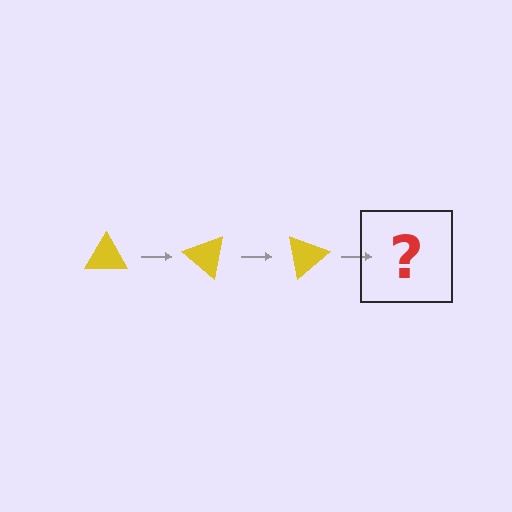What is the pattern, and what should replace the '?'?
The pattern is that the triangle rotates 40 degrees each step. The '?' should be a yellow triangle rotated 120 degrees.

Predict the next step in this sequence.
The next step is a yellow triangle rotated 120 degrees.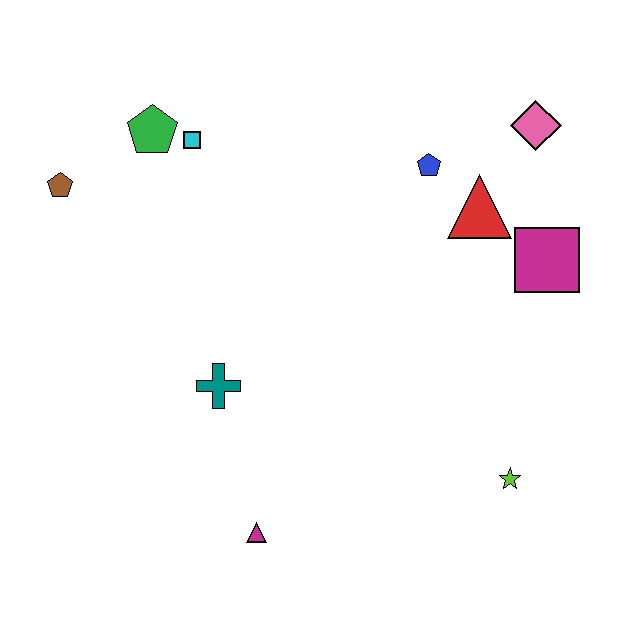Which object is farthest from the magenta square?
The brown pentagon is farthest from the magenta square.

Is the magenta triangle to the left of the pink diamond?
Yes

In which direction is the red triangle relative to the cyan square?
The red triangle is to the right of the cyan square.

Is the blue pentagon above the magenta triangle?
Yes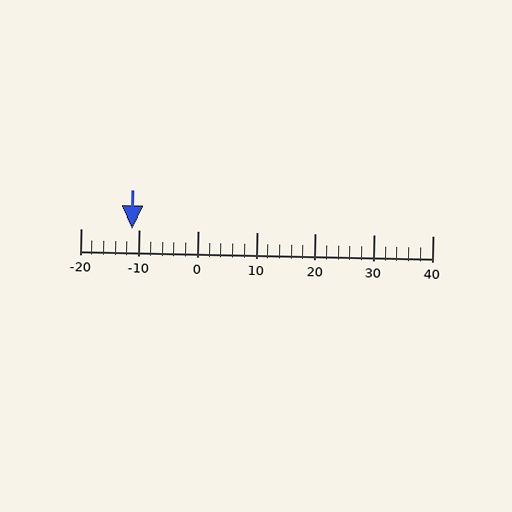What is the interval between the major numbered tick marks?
The major tick marks are spaced 10 units apart.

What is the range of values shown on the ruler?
The ruler shows values from -20 to 40.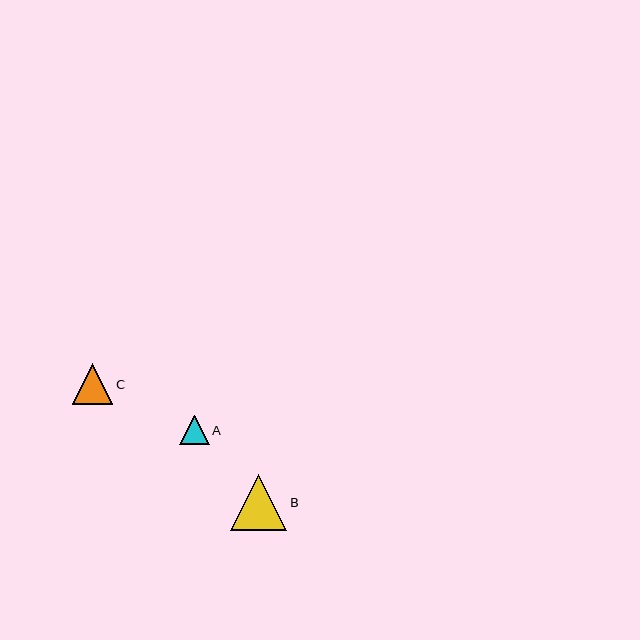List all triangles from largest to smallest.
From largest to smallest: B, C, A.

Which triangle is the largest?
Triangle B is the largest with a size of approximately 56 pixels.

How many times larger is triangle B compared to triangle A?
Triangle B is approximately 1.9 times the size of triangle A.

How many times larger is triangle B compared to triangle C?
Triangle B is approximately 1.4 times the size of triangle C.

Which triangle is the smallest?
Triangle A is the smallest with a size of approximately 30 pixels.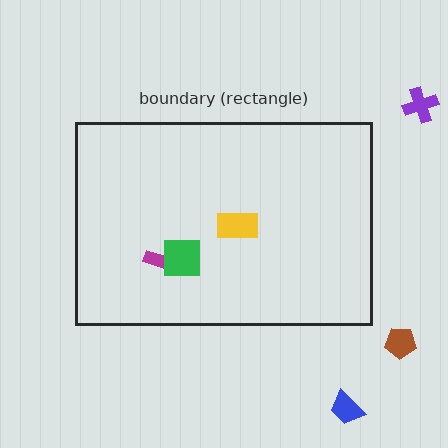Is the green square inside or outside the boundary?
Inside.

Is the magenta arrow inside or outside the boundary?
Inside.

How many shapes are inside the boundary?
3 inside, 3 outside.